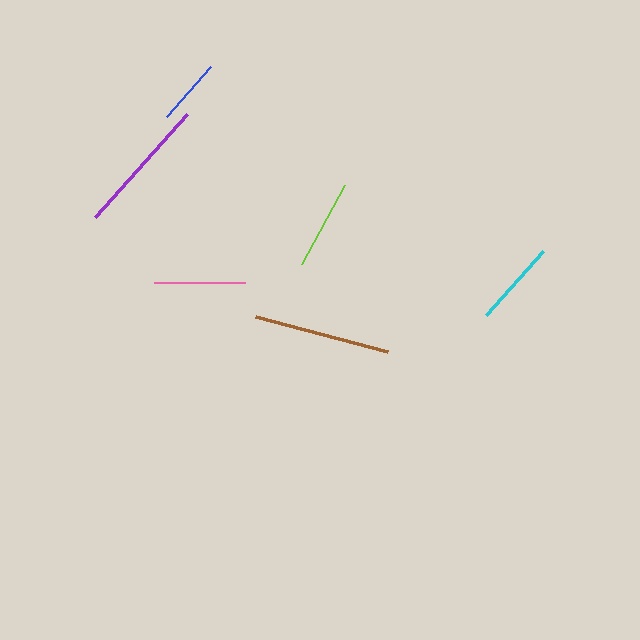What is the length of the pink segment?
The pink segment is approximately 91 pixels long.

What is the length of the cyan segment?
The cyan segment is approximately 85 pixels long.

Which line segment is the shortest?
The blue line is the shortest at approximately 67 pixels.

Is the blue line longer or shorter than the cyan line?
The cyan line is longer than the blue line.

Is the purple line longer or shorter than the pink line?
The purple line is longer than the pink line.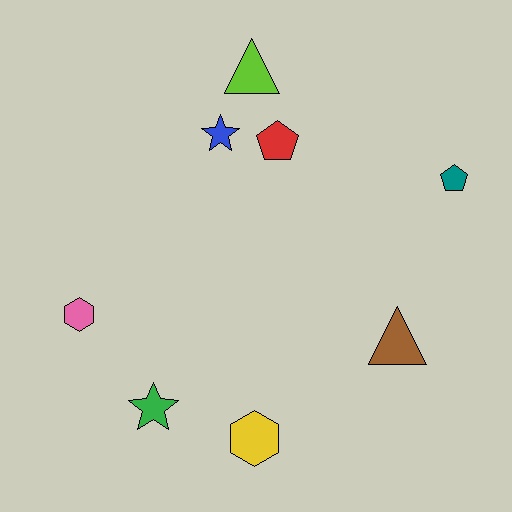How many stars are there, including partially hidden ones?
There are 2 stars.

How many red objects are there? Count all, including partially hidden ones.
There is 1 red object.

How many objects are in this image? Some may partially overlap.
There are 8 objects.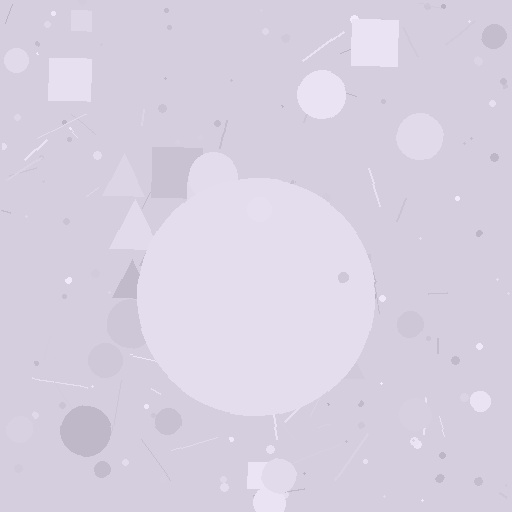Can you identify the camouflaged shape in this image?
The camouflaged shape is a circle.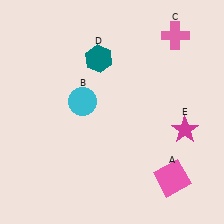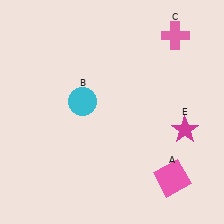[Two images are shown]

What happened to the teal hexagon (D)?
The teal hexagon (D) was removed in Image 2. It was in the top-left area of Image 1.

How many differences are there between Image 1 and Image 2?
There is 1 difference between the two images.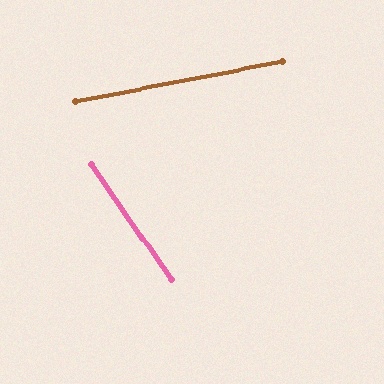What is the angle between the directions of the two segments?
Approximately 66 degrees.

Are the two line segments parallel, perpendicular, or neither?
Neither parallel nor perpendicular — they differ by about 66°.